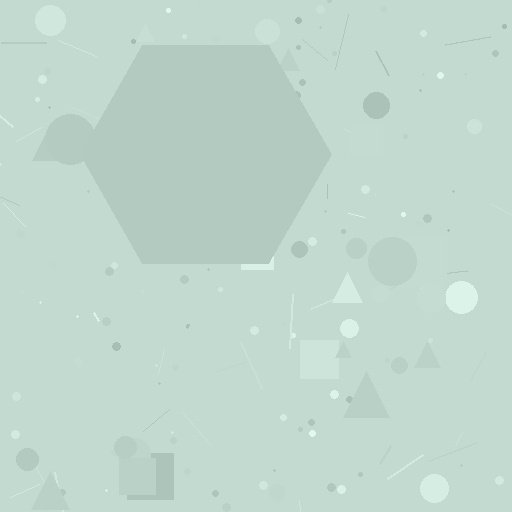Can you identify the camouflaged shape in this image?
The camouflaged shape is a hexagon.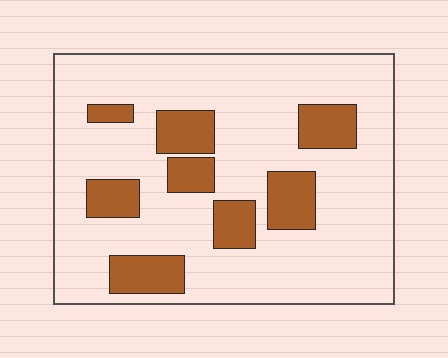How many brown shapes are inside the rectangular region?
8.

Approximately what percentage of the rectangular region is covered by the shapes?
Approximately 20%.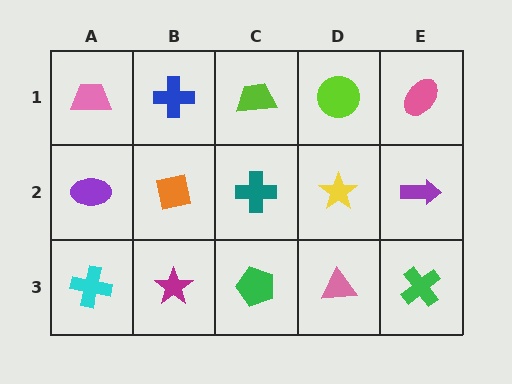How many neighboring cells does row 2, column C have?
4.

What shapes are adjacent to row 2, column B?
A blue cross (row 1, column B), a magenta star (row 3, column B), a purple ellipse (row 2, column A), a teal cross (row 2, column C).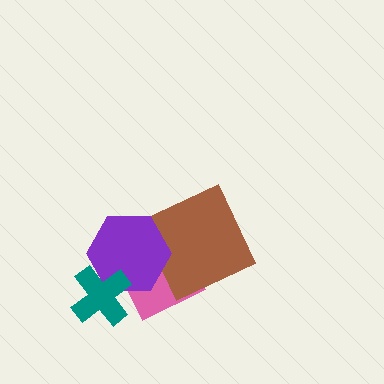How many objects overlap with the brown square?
2 objects overlap with the brown square.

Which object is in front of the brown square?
The purple hexagon is in front of the brown square.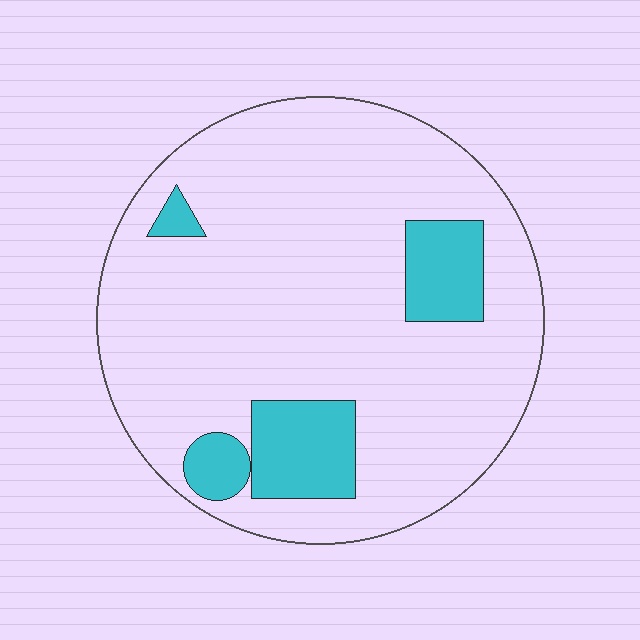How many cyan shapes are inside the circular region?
4.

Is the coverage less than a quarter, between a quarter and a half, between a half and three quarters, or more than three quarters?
Less than a quarter.